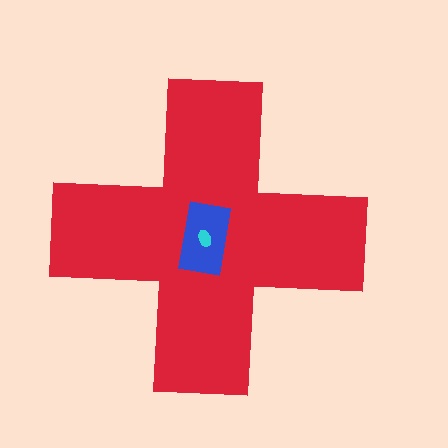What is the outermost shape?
The red cross.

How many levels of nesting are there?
3.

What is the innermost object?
The cyan ellipse.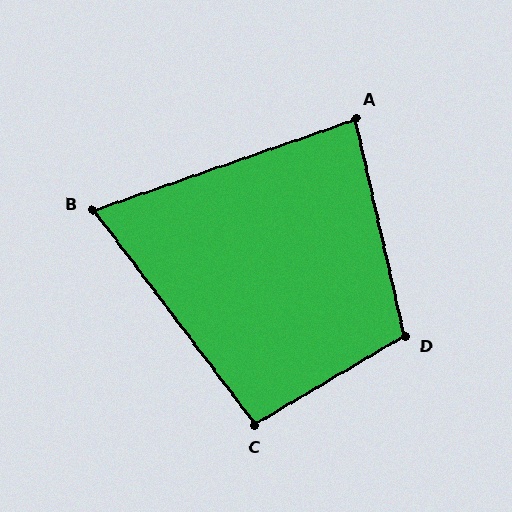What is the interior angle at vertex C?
Approximately 96 degrees (obtuse).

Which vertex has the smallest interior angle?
B, at approximately 72 degrees.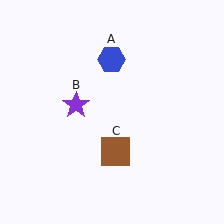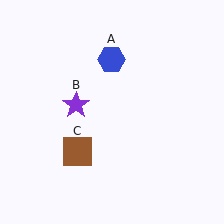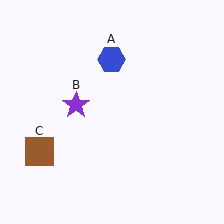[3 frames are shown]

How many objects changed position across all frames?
1 object changed position: brown square (object C).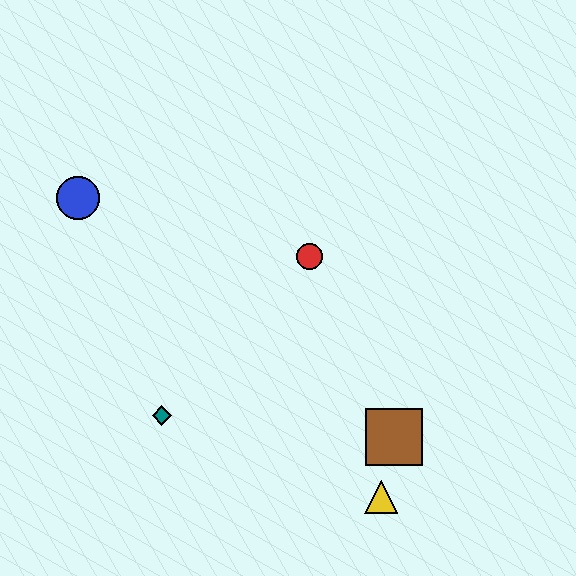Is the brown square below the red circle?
Yes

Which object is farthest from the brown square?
The blue circle is farthest from the brown square.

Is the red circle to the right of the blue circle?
Yes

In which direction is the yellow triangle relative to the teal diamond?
The yellow triangle is to the right of the teal diamond.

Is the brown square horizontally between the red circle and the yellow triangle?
No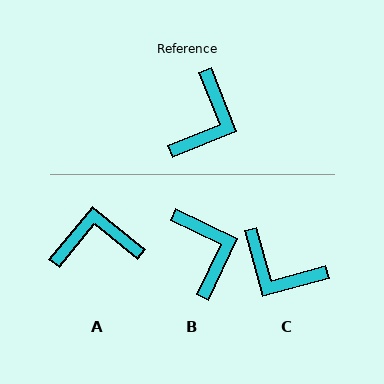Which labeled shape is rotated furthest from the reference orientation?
A, about 119 degrees away.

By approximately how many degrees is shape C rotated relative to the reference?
Approximately 96 degrees clockwise.